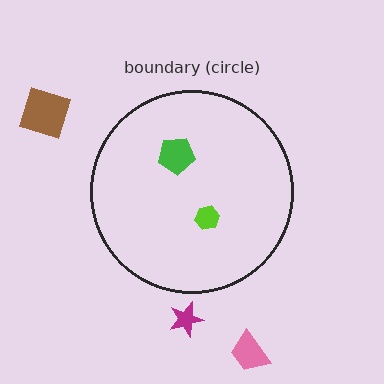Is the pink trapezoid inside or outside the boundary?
Outside.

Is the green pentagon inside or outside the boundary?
Inside.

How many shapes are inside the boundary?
2 inside, 3 outside.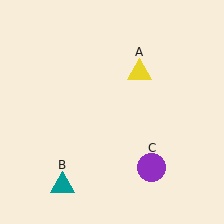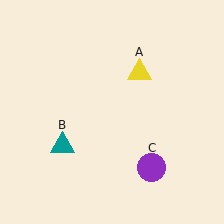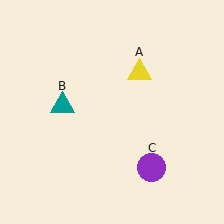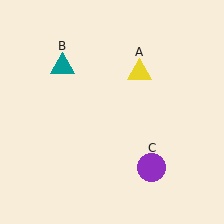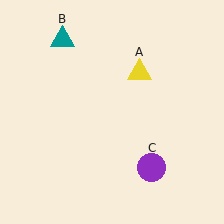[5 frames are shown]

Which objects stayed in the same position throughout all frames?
Yellow triangle (object A) and purple circle (object C) remained stationary.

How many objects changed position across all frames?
1 object changed position: teal triangle (object B).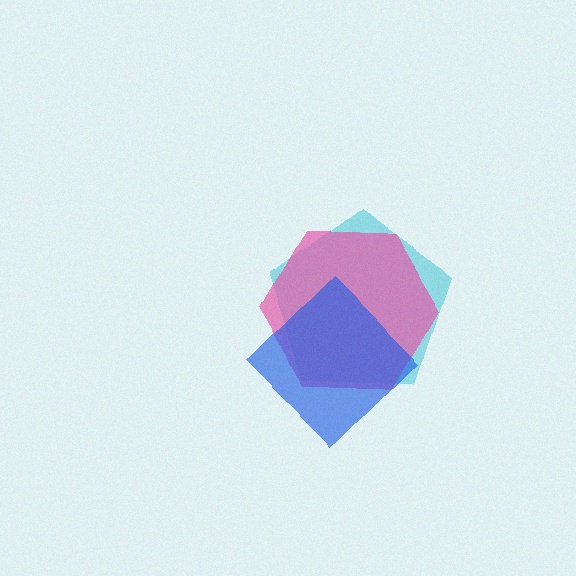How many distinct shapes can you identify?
There are 3 distinct shapes: a cyan pentagon, a pink hexagon, a blue diamond.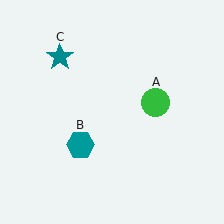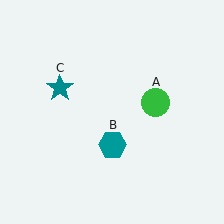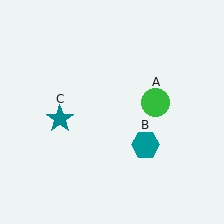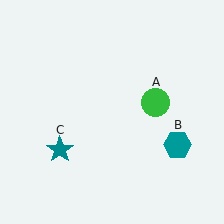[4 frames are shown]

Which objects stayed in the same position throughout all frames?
Green circle (object A) remained stationary.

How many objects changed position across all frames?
2 objects changed position: teal hexagon (object B), teal star (object C).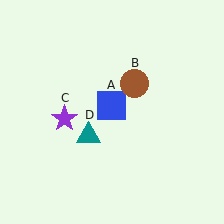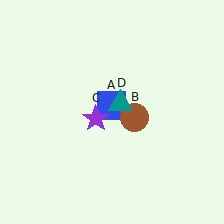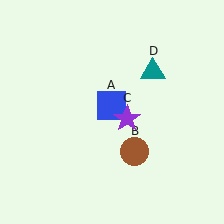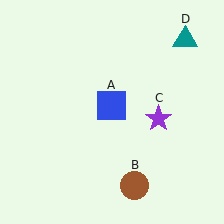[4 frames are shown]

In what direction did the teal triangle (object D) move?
The teal triangle (object D) moved up and to the right.